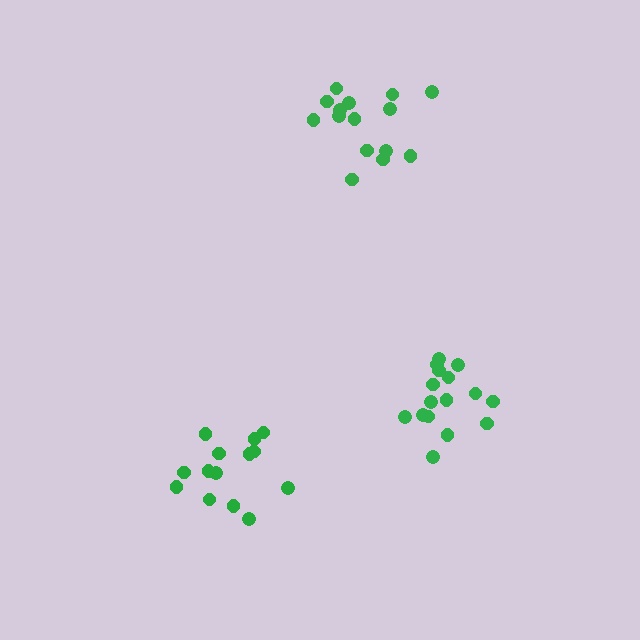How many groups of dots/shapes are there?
There are 3 groups.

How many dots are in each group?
Group 1: 15 dots, Group 2: 14 dots, Group 3: 16 dots (45 total).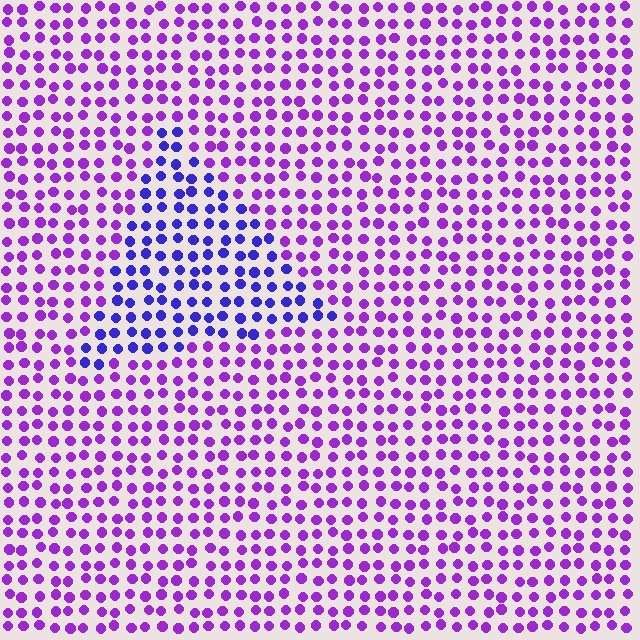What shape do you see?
I see a triangle.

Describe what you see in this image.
The image is filled with small purple elements in a uniform arrangement. A triangle-shaped region is visible where the elements are tinted to a slightly different hue, forming a subtle color boundary.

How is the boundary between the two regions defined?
The boundary is defined purely by a slight shift in hue (about 37 degrees). Spacing, size, and orientation are identical on both sides.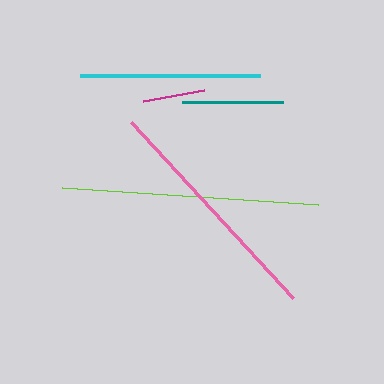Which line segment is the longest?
The lime line is the longest at approximately 257 pixels.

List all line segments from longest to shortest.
From longest to shortest: lime, pink, cyan, teal, magenta.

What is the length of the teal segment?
The teal segment is approximately 101 pixels long.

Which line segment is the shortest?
The magenta line is the shortest at approximately 62 pixels.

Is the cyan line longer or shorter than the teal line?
The cyan line is longer than the teal line.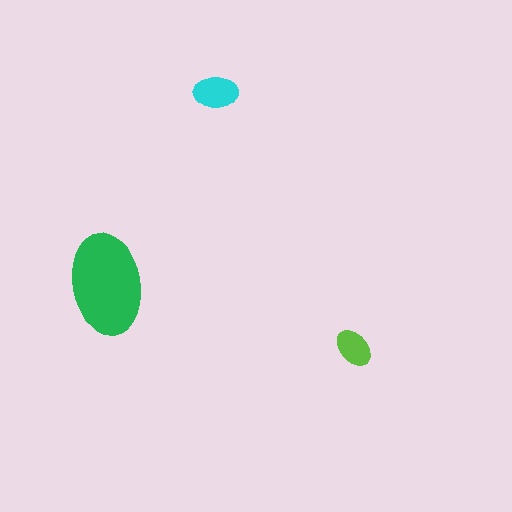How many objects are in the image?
There are 3 objects in the image.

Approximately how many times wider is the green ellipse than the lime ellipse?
About 2.5 times wider.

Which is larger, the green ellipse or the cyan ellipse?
The green one.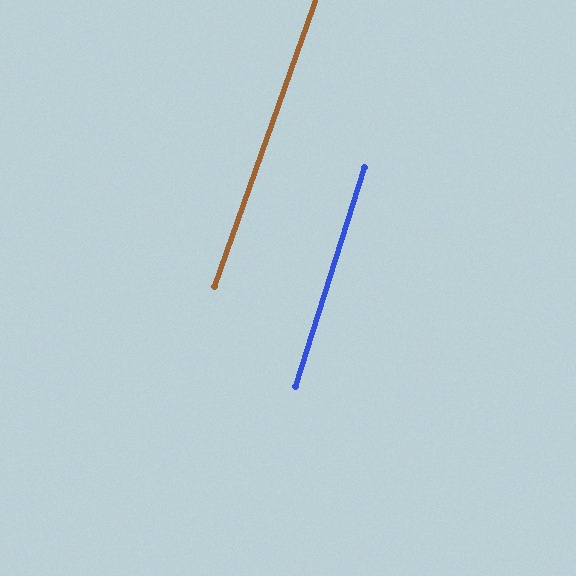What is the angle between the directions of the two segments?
Approximately 2 degrees.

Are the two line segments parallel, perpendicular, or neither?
Parallel — their directions differ by only 1.9°.